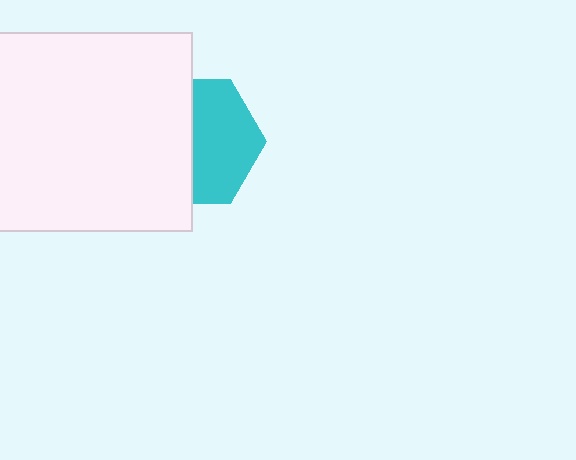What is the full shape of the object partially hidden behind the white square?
The partially hidden object is a cyan hexagon.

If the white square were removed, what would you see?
You would see the complete cyan hexagon.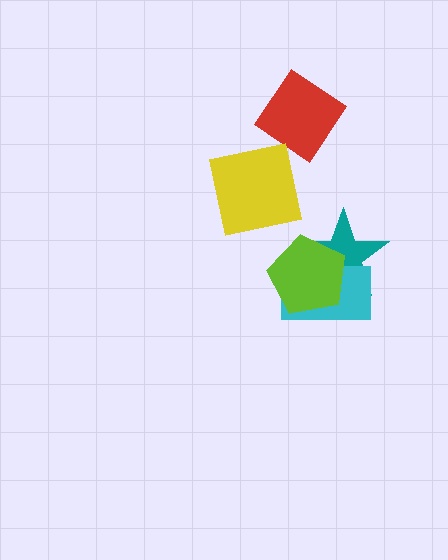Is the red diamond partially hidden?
No, no other shape covers it.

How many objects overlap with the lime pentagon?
2 objects overlap with the lime pentagon.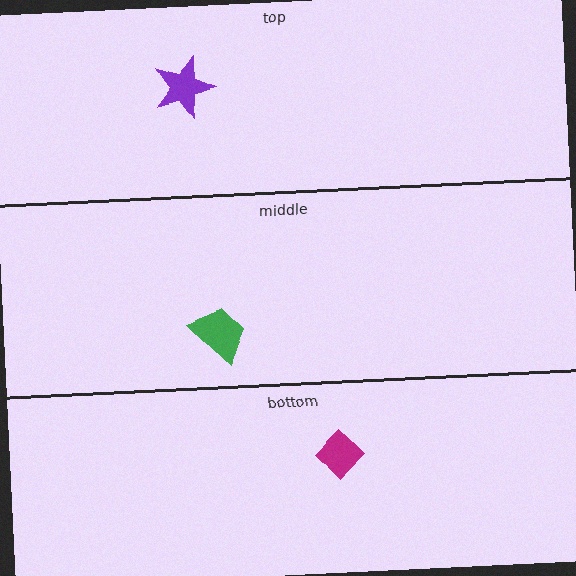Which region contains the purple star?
The top region.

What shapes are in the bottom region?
The magenta diamond.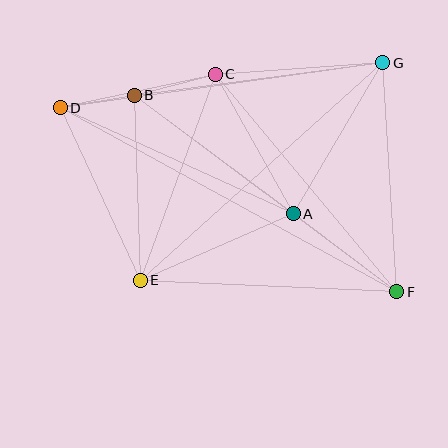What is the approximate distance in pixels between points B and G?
The distance between B and G is approximately 251 pixels.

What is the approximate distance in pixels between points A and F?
The distance between A and F is approximately 130 pixels.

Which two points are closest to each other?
Points B and D are closest to each other.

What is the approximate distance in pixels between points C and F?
The distance between C and F is approximately 283 pixels.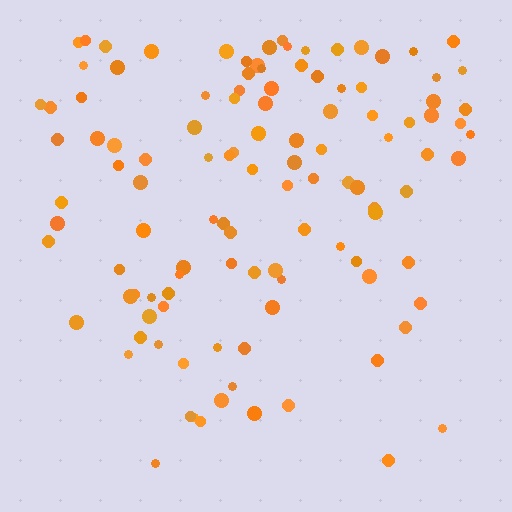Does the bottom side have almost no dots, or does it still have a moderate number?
Still a moderate number, just noticeably fewer than the top.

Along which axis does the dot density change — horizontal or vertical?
Vertical.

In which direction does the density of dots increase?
From bottom to top, with the top side densest.